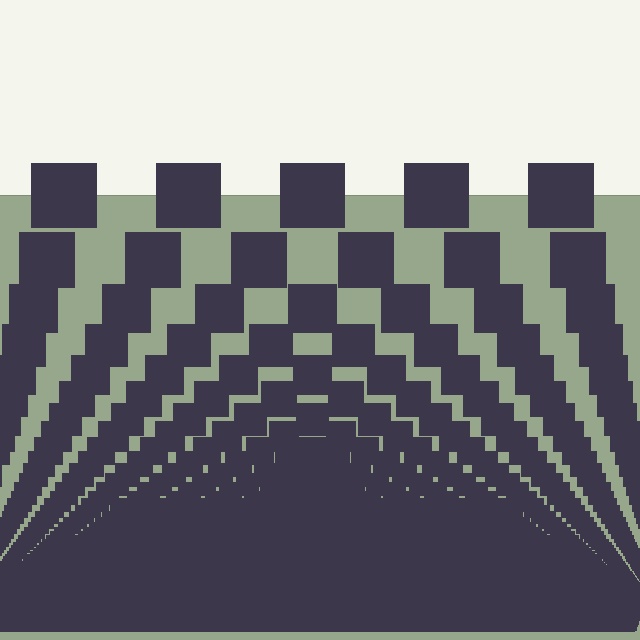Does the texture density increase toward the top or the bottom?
Density increases toward the bottom.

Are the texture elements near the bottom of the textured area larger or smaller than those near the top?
Smaller. The gradient is inverted — elements near the bottom are smaller and denser.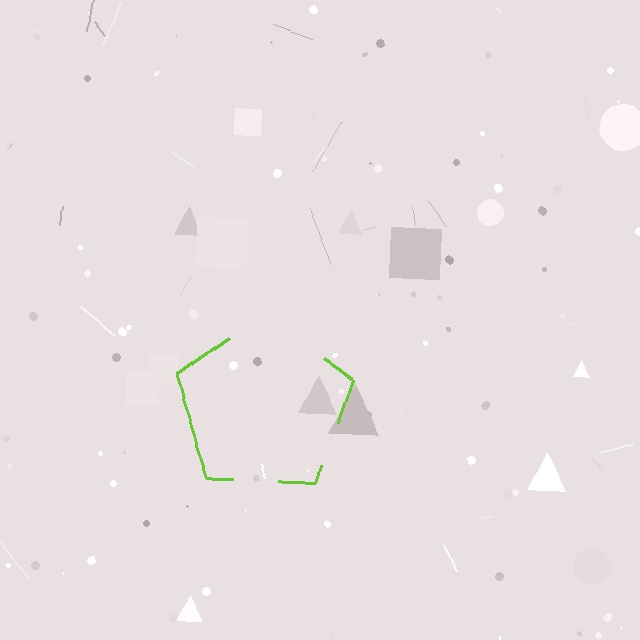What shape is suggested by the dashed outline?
The dashed outline suggests a pentagon.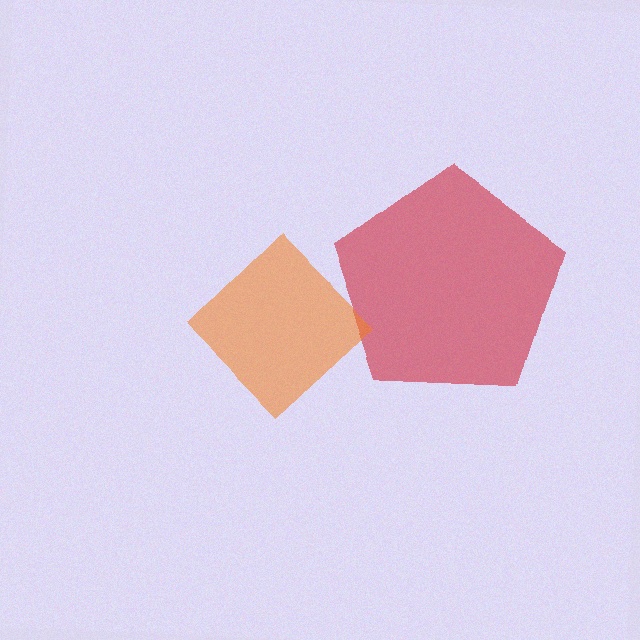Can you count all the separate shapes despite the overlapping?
Yes, there are 2 separate shapes.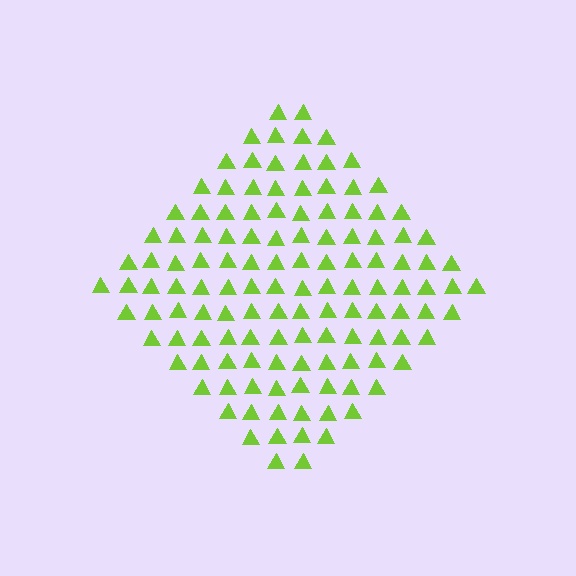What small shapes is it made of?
It is made of small triangles.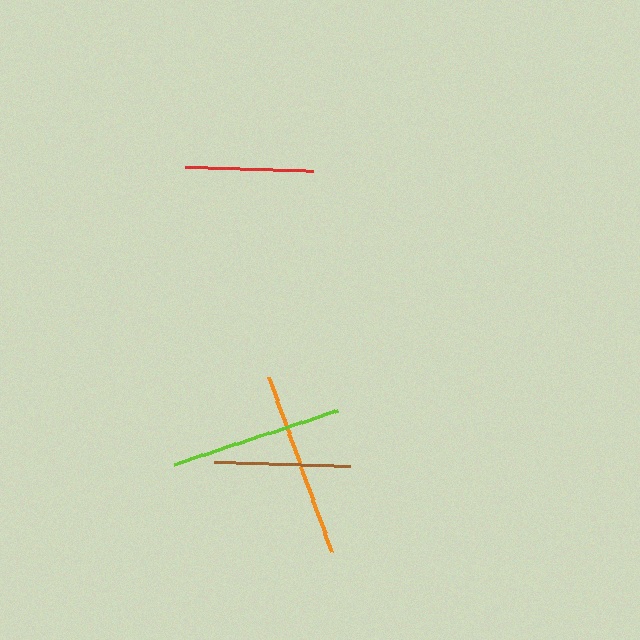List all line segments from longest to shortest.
From longest to shortest: orange, lime, brown, red.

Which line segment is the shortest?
The red line is the shortest at approximately 128 pixels.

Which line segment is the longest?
The orange line is the longest at approximately 186 pixels.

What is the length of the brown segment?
The brown segment is approximately 136 pixels long.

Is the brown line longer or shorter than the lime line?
The lime line is longer than the brown line.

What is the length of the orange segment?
The orange segment is approximately 186 pixels long.